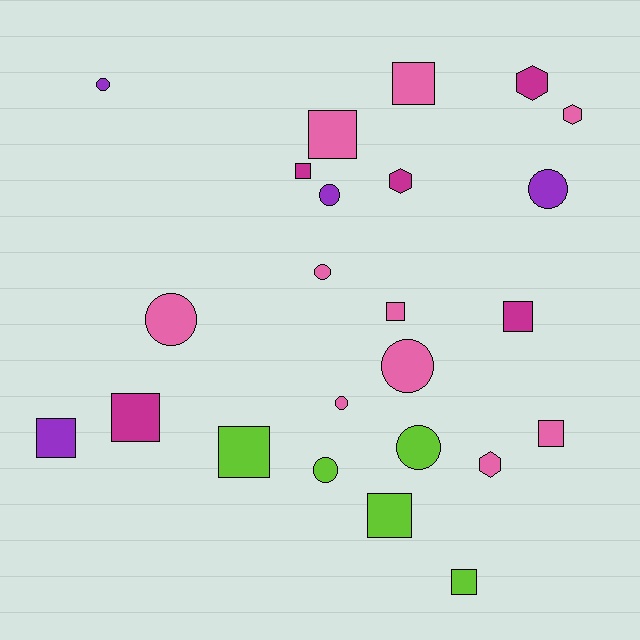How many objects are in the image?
There are 24 objects.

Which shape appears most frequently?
Square, with 11 objects.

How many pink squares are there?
There are 4 pink squares.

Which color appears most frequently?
Pink, with 10 objects.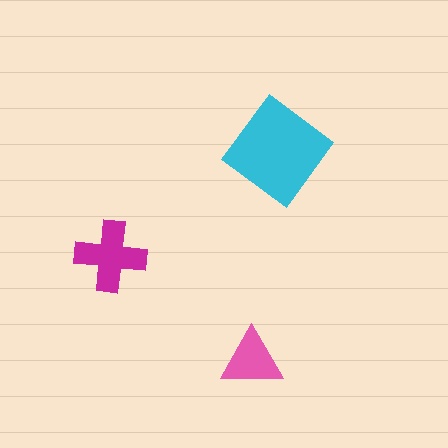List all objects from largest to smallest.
The cyan diamond, the magenta cross, the pink triangle.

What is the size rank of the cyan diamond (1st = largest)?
1st.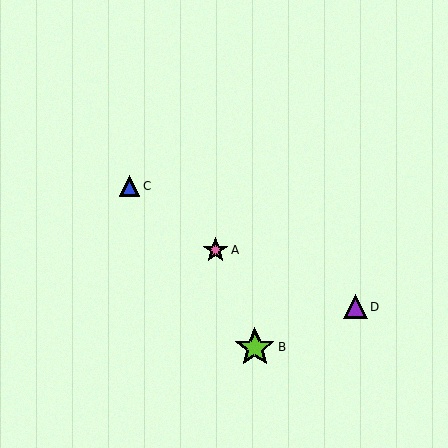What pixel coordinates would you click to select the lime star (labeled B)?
Click at (255, 347) to select the lime star B.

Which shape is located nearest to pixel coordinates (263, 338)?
The lime star (labeled B) at (255, 347) is nearest to that location.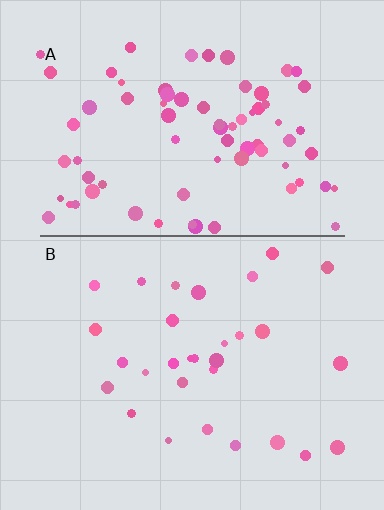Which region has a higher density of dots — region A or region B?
A (the top).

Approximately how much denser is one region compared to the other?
Approximately 2.6× — region A over region B.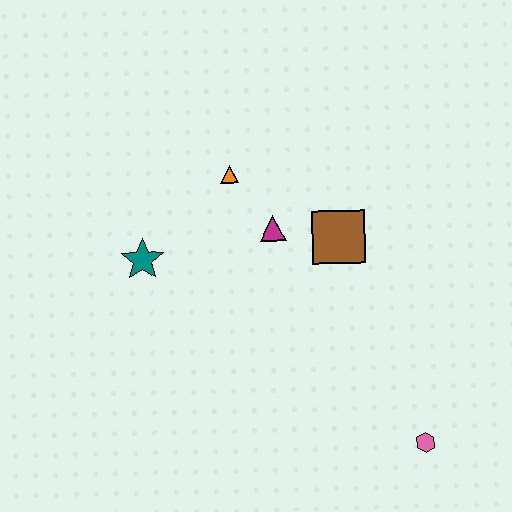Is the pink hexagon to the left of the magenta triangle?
No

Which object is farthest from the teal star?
The pink hexagon is farthest from the teal star.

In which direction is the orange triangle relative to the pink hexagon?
The orange triangle is above the pink hexagon.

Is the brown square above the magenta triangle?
No